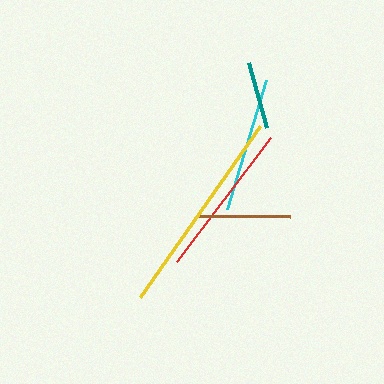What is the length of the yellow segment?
The yellow segment is approximately 208 pixels long.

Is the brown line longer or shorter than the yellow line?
The yellow line is longer than the brown line.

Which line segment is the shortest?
The teal line is the shortest at approximately 68 pixels.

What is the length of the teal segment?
The teal segment is approximately 68 pixels long.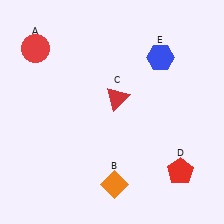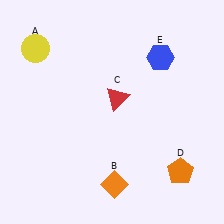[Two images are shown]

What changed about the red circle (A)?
In Image 1, A is red. In Image 2, it changed to yellow.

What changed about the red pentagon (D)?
In Image 1, D is red. In Image 2, it changed to orange.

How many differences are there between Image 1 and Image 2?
There are 2 differences between the two images.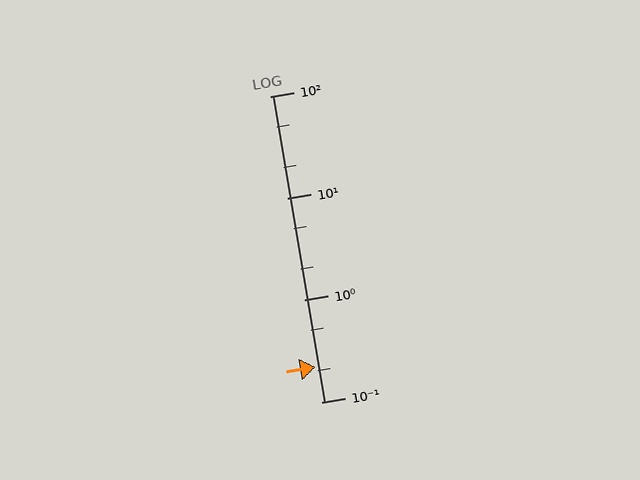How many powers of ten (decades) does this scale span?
The scale spans 3 decades, from 0.1 to 100.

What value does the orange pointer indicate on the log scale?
The pointer indicates approximately 0.22.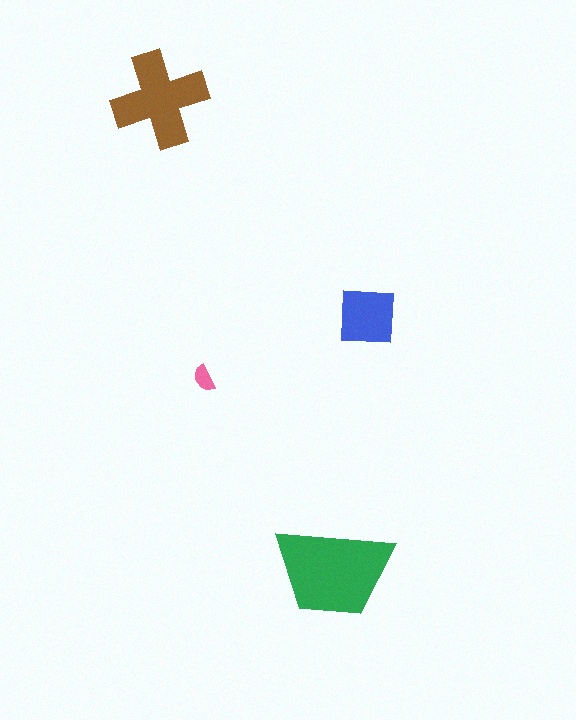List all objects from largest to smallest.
The green trapezoid, the brown cross, the blue square, the pink semicircle.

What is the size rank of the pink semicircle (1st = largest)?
4th.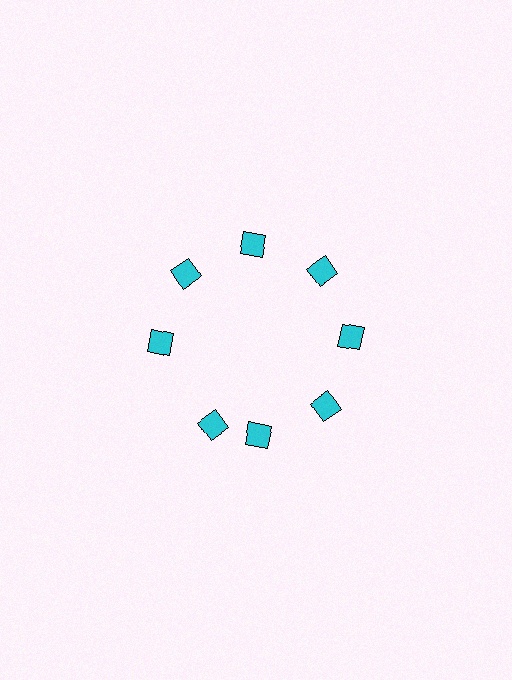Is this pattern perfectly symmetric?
No. The 8 cyan diamonds are arranged in a ring, but one element near the 8 o'clock position is rotated out of alignment along the ring, breaking the 8-fold rotational symmetry.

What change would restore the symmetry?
The symmetry would be restored by rotating it back into even spacing with its neighbors so that all 8 diamonds sit at equal angles and equal distance from the center.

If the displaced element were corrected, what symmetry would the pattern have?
It would have 8-fold rotational symmetry — the pattern would map onto itself every 45 degrees.